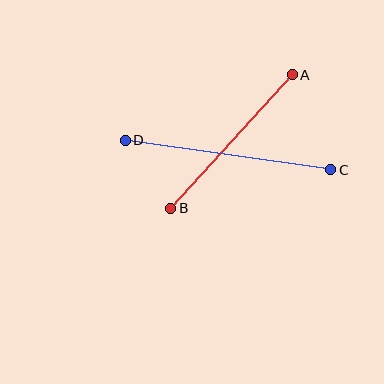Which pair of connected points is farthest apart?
Points C and D are farthest apart.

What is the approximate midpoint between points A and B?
The midpoint is at approximately (232, 142) pixels.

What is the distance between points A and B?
The distance is approximately 181 pixels.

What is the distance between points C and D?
The distance is approximately 208 pixels.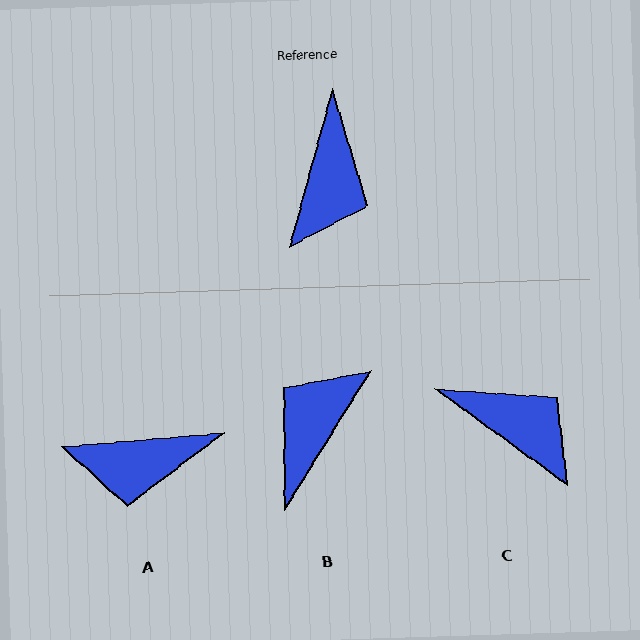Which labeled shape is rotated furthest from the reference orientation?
B, about 163 degrees away.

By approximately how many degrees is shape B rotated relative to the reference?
Approximately 163 degrees counter-clockwise.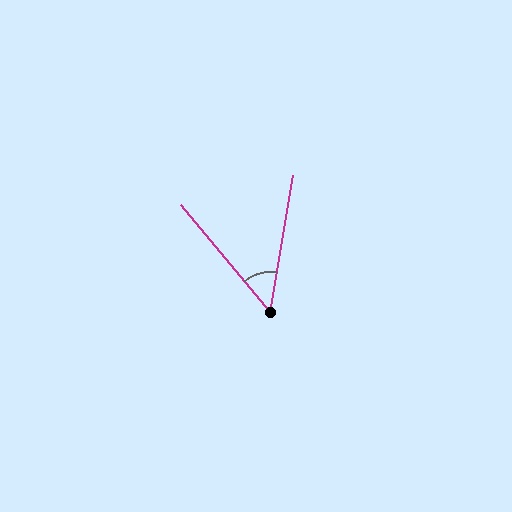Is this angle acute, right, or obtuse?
It is acute.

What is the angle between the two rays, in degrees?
Approximately 50 degrees.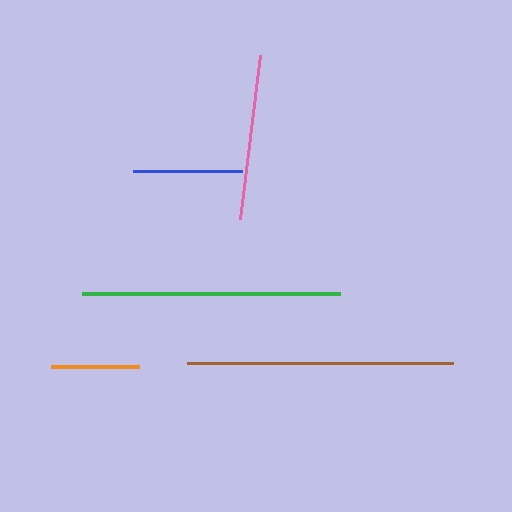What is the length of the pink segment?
The pink segment is approximately 165 pixels long.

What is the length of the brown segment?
The brown segment is approximately 266 pixels long.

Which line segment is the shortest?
The orange line is the shortest at approximately 88 pixels.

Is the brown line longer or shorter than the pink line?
The brown line is longer than the pink line.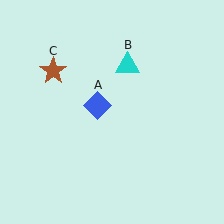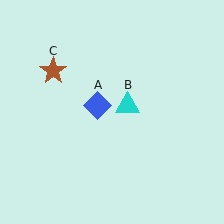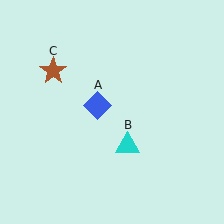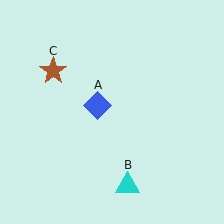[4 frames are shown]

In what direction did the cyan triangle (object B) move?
The cyan triangle (object B) moved down.